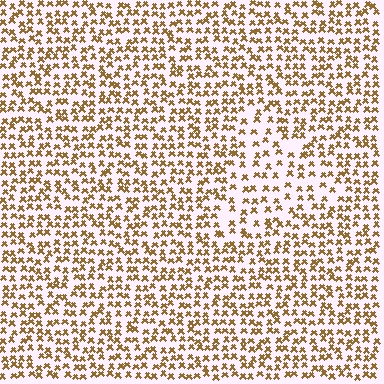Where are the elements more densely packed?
The elements are more densely packed outside the triangle boundary.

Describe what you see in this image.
The image contains small brown elements arranged at two different densities. A triangle-shaped region is visible where the elements are less densely packed than the surrounding area.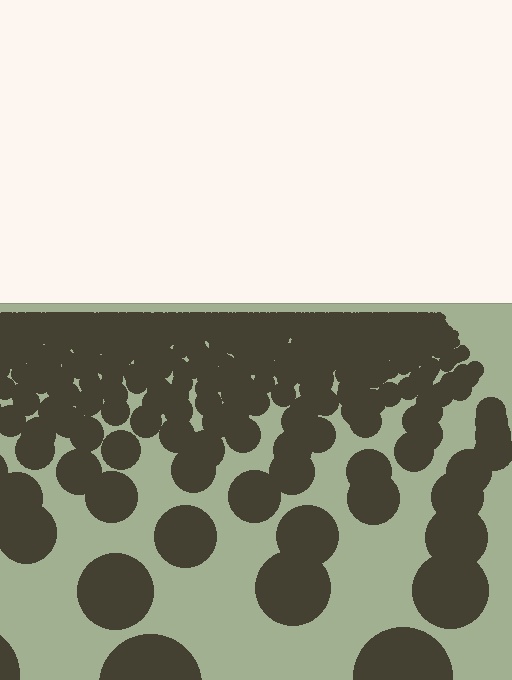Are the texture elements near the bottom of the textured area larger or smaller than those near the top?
Larger. Near the bottom, elements are closer to the viewer and appear at a bigger on-screen size.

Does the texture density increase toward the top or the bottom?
Density increases toward the top.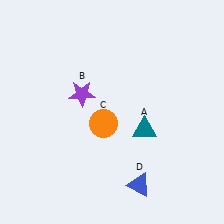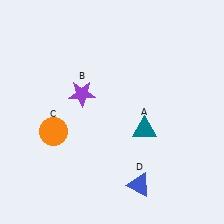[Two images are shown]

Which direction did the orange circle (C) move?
The orange circle (C) moved left.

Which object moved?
The orange circle (C) moved left.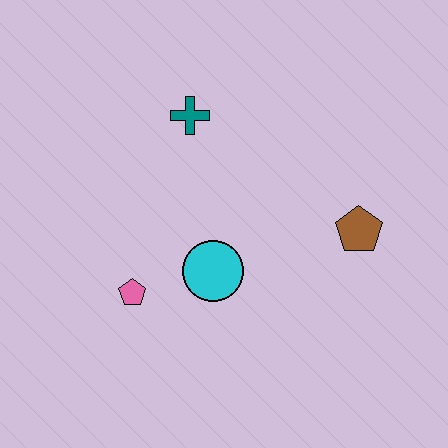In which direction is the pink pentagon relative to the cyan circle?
The pink pentagon is to the left of the cyan circle.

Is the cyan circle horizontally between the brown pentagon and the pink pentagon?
Yes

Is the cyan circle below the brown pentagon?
Yes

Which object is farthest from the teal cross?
The brown pentagon is farthest from the teal cross.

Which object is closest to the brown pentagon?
The cyan circle is closest to the brown pentagon.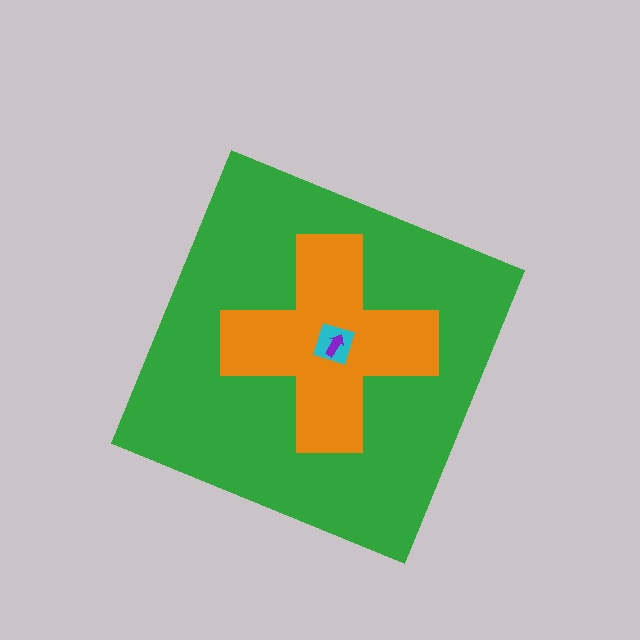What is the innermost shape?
The purple arrow.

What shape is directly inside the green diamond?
The orange cross.